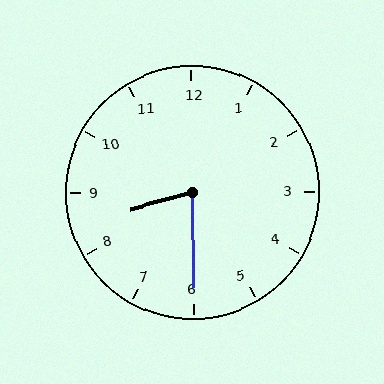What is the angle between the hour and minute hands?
Approximately 75 degrees.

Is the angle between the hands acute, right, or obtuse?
It is acute.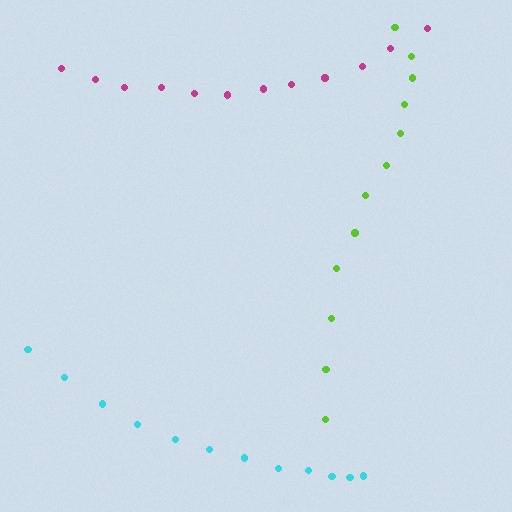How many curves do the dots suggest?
There are 3 distinct paths.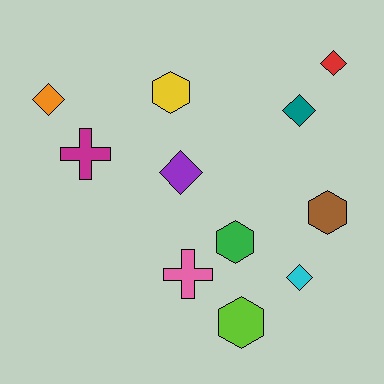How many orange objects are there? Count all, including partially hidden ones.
There is 1 orange object.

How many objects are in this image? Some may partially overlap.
There are 11 objects.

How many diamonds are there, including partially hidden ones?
There are 5 diamonds.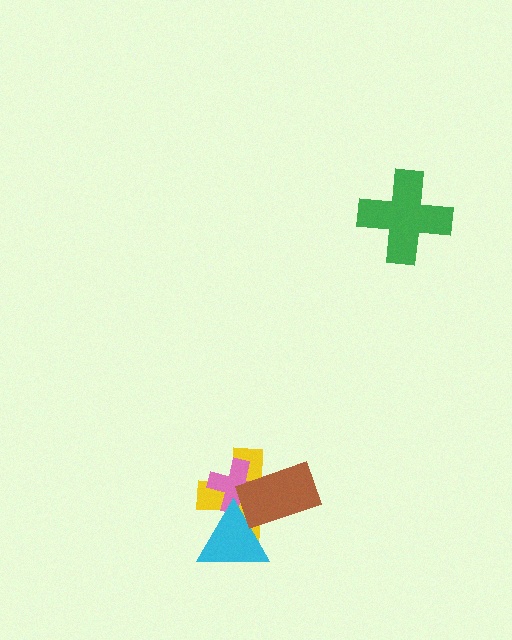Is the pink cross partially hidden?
Yes, it is partially covered by another shape.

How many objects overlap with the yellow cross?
3 objects overlap with the yellow cross.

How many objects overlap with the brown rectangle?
3 objects overlap with the brown rectangle.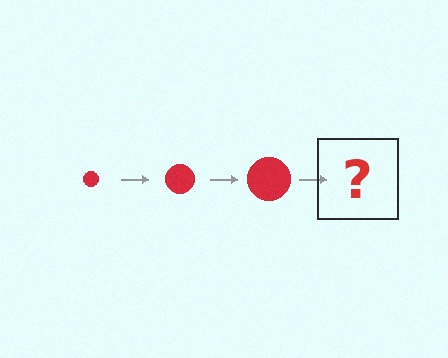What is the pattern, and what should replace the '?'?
The pattern is that the circle gets progressively larger each step. The '?' should be a red circle, larger than the previous one.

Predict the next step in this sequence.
The next step is a red circle, larger than the previous one.